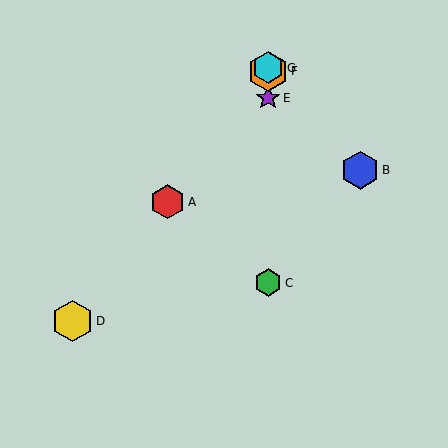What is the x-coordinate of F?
Object F is at x≈268.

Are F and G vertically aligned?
Yes, both are at x≈268.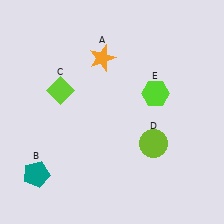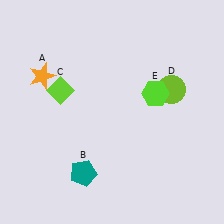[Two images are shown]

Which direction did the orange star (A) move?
The orange star (A) moved left.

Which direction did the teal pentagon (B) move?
The teal pentagon (B) moved right.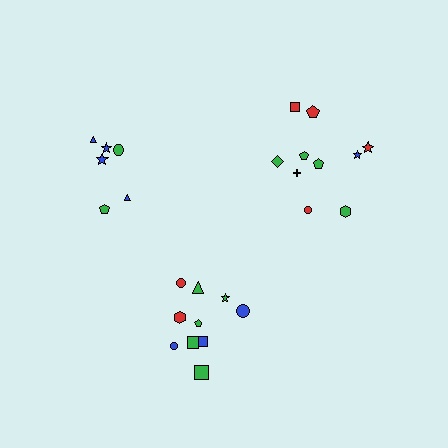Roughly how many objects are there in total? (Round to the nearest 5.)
Roughly 25 objects in total.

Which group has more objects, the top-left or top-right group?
The top-right group.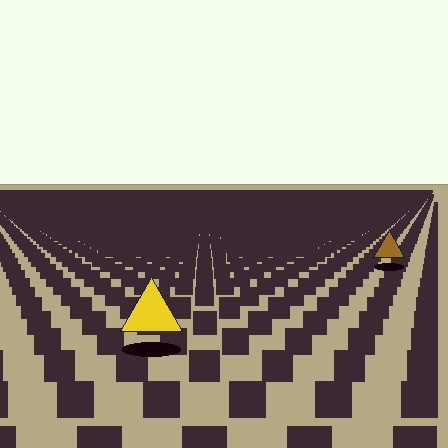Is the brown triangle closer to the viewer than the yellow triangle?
No. The yellow triangle is closer — you can tell from the texture gradient: the ground texture is coarser near it.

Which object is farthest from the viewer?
The brown triangle is farthest from the viewer. It appears smaller and the ground texture around it is denser.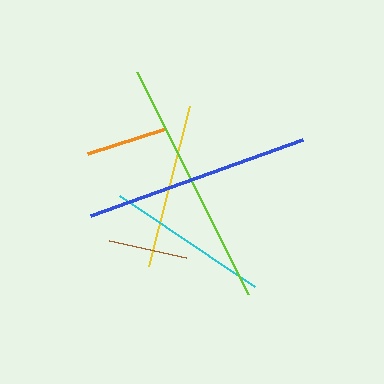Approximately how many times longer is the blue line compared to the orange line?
The blue line is approximately 2.8 times the length of the orange line.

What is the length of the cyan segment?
The cyan segment is approximately 163 pixels long.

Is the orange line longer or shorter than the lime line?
The lime line is longer than the orange line.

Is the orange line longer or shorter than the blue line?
The blue line is longer than the orange line.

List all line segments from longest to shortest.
From longest to shortest: lime, blue, yellow, cyan, orange, brown.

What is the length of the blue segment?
The blue segment is approximately 225 pixels long.